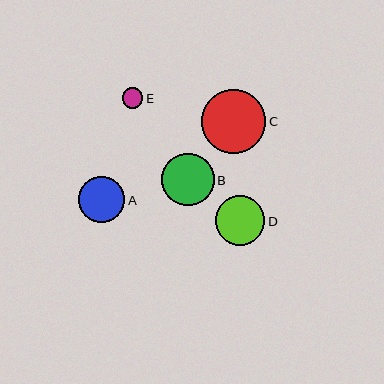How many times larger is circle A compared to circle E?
Circle A is approximately 2.3 times the size of circle E.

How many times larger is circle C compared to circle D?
Circle C is approximately 1.3 times the size of circle D.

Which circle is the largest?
Circle C is the largest with a size of approximately 64 pixels.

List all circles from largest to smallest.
From largest to smallest: C, B, D, A, E.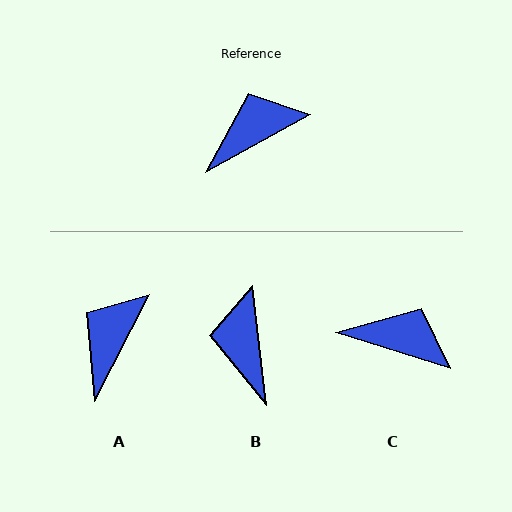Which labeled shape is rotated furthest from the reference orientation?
B, about 68 degrees away.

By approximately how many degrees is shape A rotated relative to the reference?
Approximately 34 degrees counter-clockwise.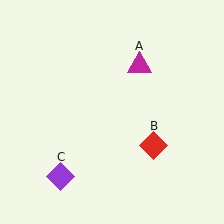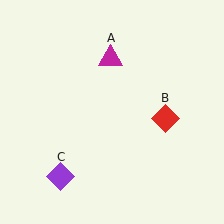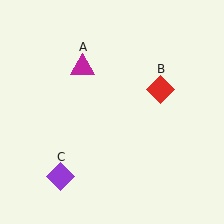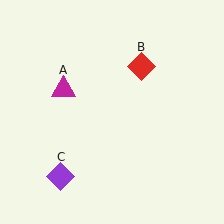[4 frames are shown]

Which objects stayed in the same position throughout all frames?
Purple diamond (object C) remained stationary.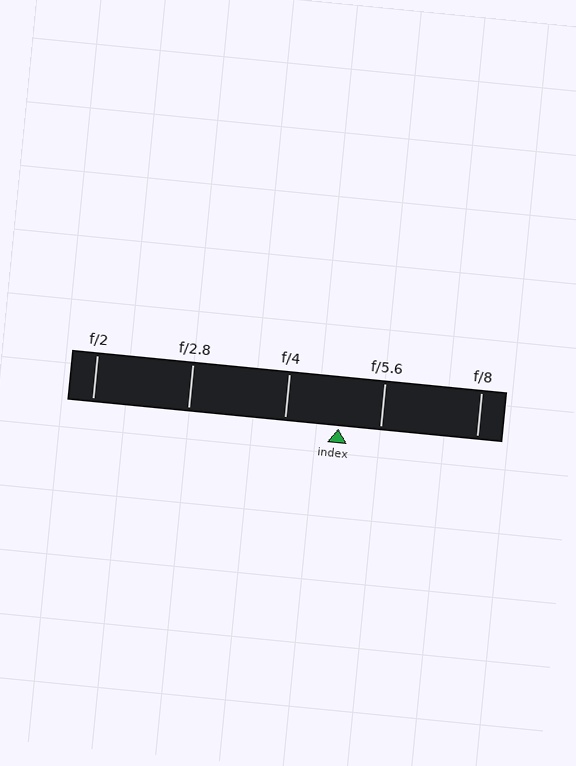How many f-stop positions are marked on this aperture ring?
There are 5 f-stop positions marked.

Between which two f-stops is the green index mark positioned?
The index mark is between f/4 and f/5.6.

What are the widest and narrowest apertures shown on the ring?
The widest aperture shown is f/2 and the narrowest is f/8.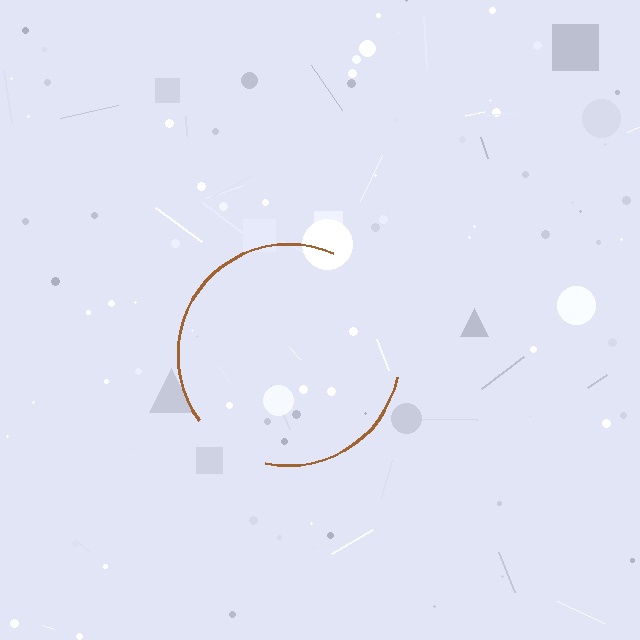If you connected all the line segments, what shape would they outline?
They would outline a circle.